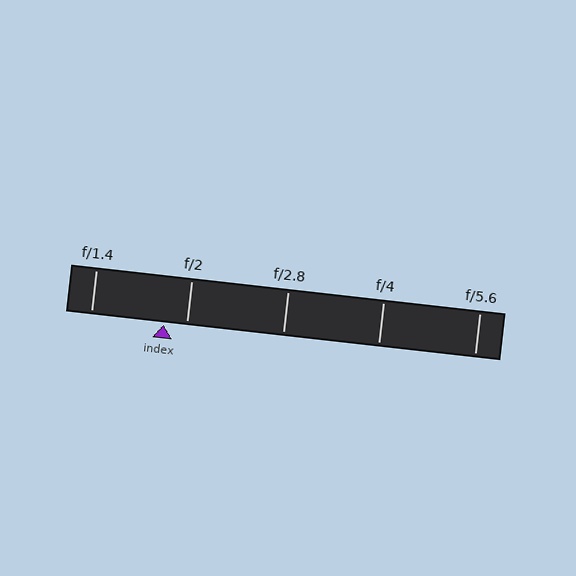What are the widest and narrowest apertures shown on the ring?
The widest aperture shown is f/1.4 and the narrowest is f/5.6.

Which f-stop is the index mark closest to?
The index mark is closest to f/2.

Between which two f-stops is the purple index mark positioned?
The index mark is between f/1.4 and f/2.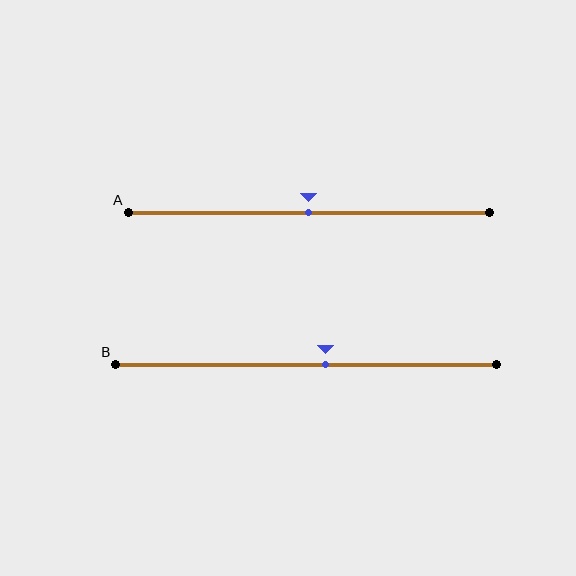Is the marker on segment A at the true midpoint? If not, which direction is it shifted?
Yes, the marker on segment A is at the true midpoint.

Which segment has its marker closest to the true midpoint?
Segment A has its marker closest to the true midpoint.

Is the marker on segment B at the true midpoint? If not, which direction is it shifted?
No, the marker on segment B is shifted to the right by about 5% of the segment length.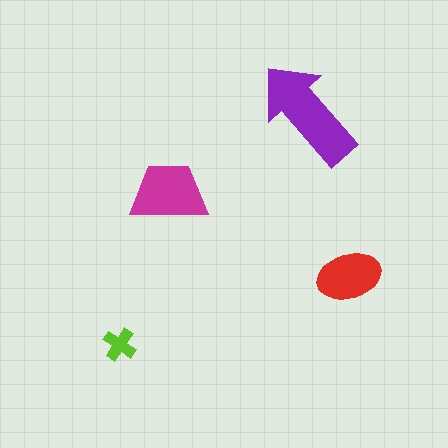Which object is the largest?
The purple arrow.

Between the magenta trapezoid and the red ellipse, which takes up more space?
The magenta trapezoid.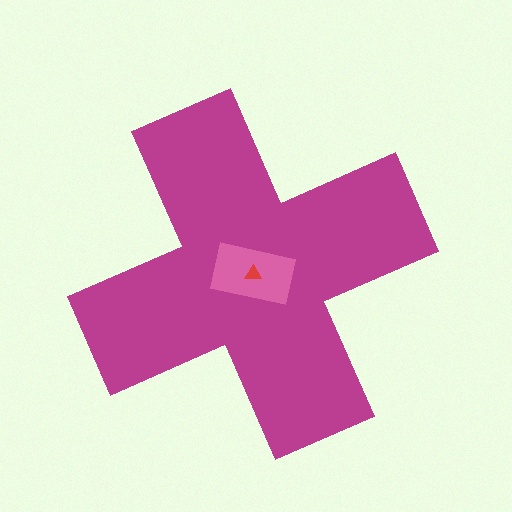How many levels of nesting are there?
3.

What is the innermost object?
The red triangle.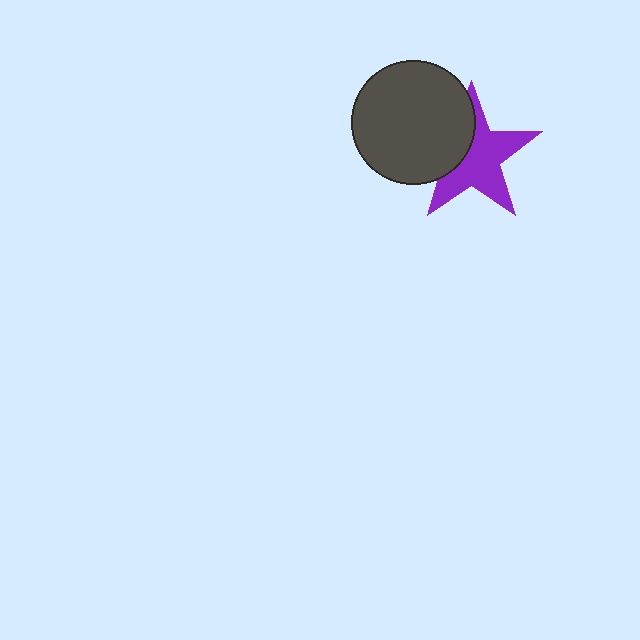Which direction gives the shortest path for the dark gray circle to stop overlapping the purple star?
Moving left gives the shortest separation.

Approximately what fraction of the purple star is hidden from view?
Roughly 34% of the purple star is hidden behind the dark gray circle.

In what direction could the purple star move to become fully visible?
The purple star could move right. That would shift it out from behind the dark gray circle entirely.